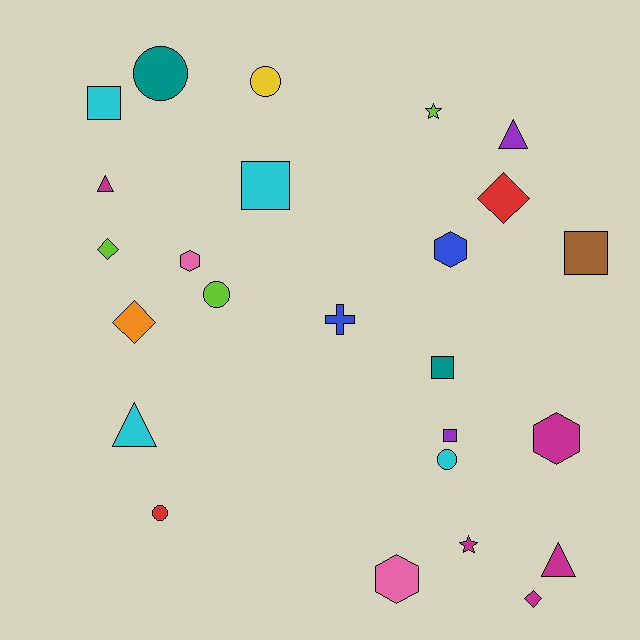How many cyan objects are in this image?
There are 4 cyan objects.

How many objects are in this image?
There are 25 objects.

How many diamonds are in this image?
There are 4 diamonds.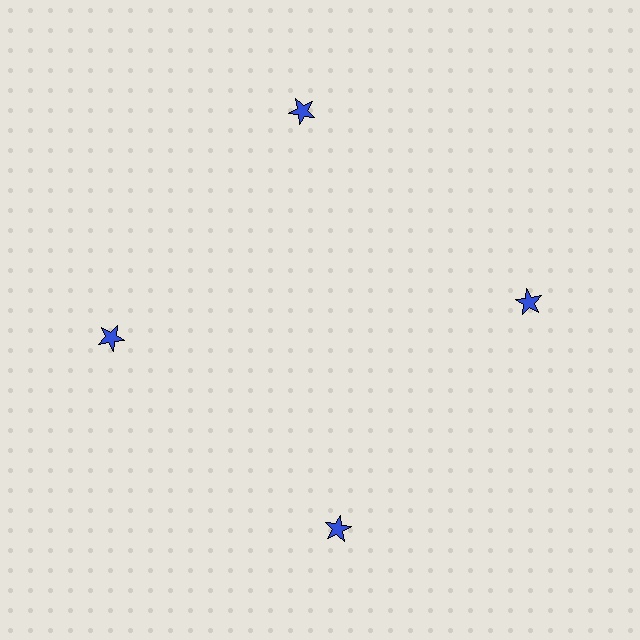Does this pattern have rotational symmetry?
Yes, this pattern has 4-fold rotational symmetry. It looks the same after rotating 90 degrees around the center.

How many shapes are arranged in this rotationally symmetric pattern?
There are 4 shapes, arranged in 4 groups of 1.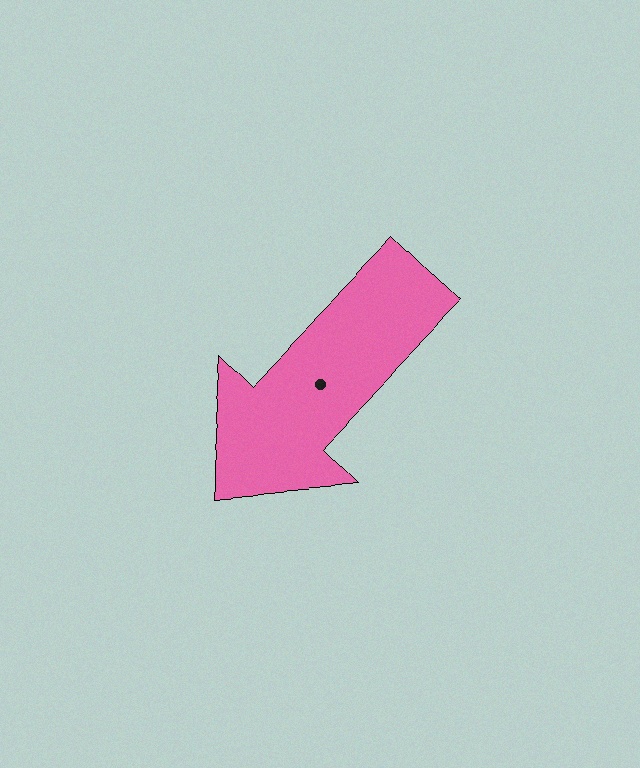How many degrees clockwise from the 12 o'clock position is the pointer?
Approximately 224 degrees.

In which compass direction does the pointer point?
Southwest.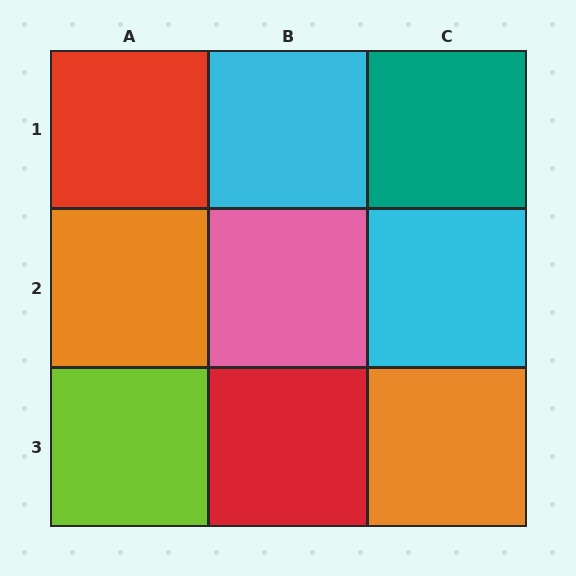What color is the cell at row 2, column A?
Orange.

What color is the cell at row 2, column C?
Cyan.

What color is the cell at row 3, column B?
Red.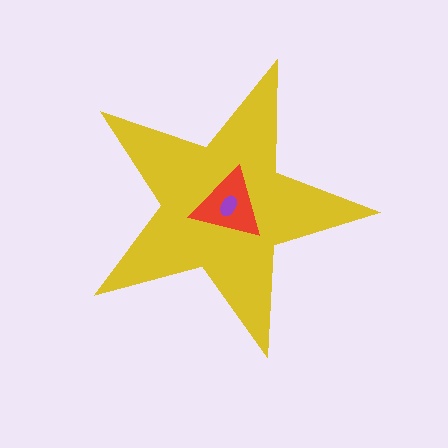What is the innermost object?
The purple ellipse.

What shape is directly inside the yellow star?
The red triangle.